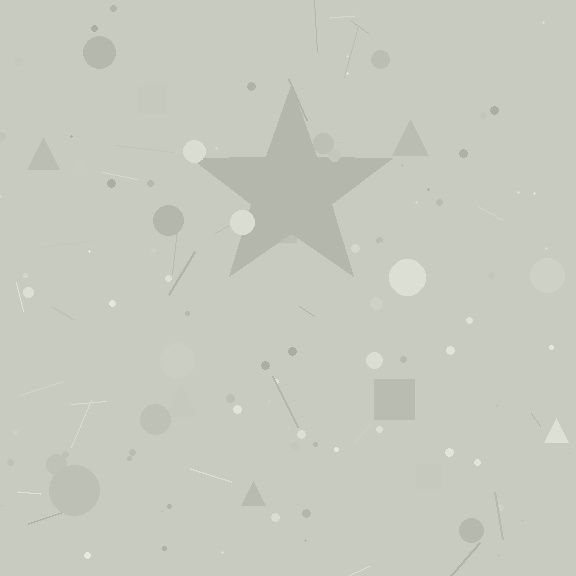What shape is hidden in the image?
A star is hidden in the image.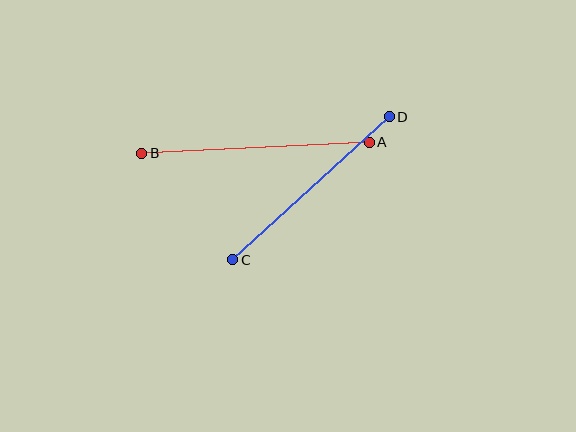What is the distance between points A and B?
The distance is approximately 227 pixels.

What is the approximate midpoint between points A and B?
The midpoint is at approximately (255, 148) pixels.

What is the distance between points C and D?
The distance is approximately 212 pixels.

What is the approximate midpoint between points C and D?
The midpoint is at approximately (311, 188) pixels.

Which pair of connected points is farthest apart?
Points A and B are farthest apart.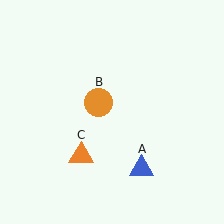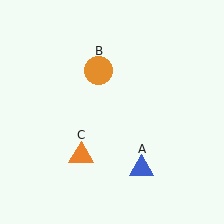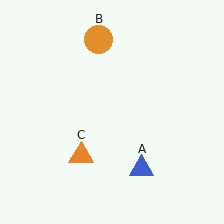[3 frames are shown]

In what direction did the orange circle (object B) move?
The orange circle (object B) moved up.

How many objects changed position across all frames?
1 object changed position: orange circle (object B).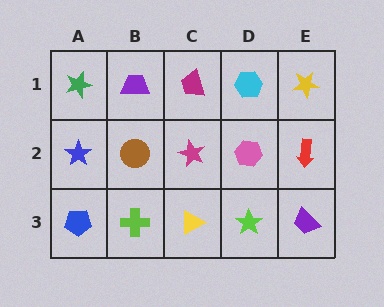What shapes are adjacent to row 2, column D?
A cyan hexagon (row 1, column D), a lime star (row 3, column D), a magenta star (row 2, column C), a red arrow (row 2, column E).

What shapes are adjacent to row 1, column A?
A blue star (row 2, column A), a purple trapezoid (row 1, column B).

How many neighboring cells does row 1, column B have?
3.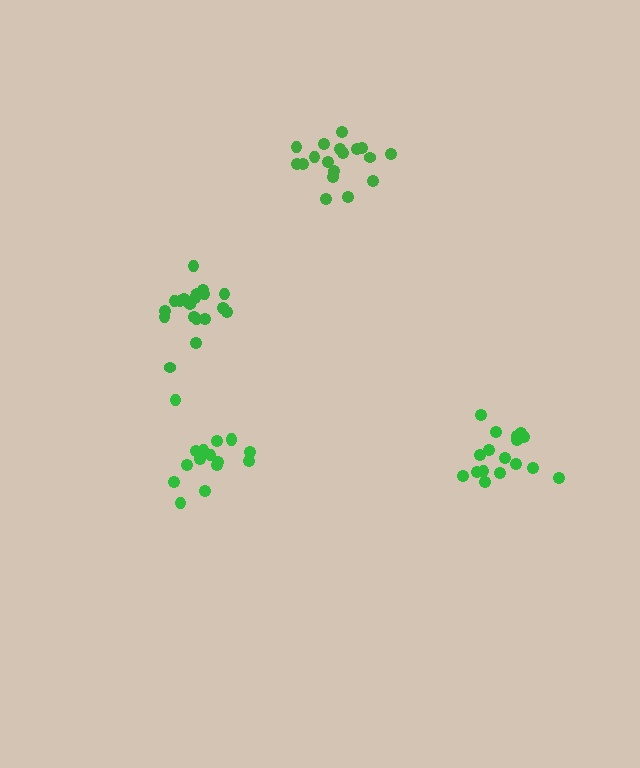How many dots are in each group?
Group 1: 20 dots, Group 2: 17 dots, Group 3: 17 dots, Group 4: 18 dots (72 total).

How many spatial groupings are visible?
There are 4 spatial groupings.